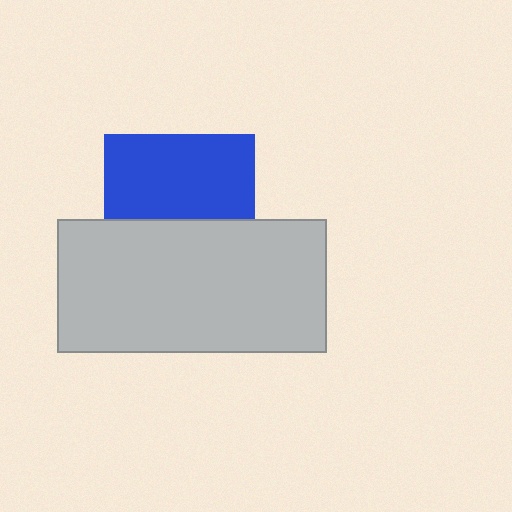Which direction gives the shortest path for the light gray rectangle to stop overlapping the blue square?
Moving down gives the shortest separation.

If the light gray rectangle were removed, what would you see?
You would see the complete blue square.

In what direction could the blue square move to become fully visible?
The blue square could move up. That would shift it out from behind the light gray rectangle entirely.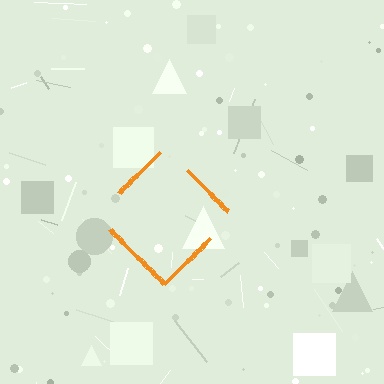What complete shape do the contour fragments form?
The contour fragments form a diamond.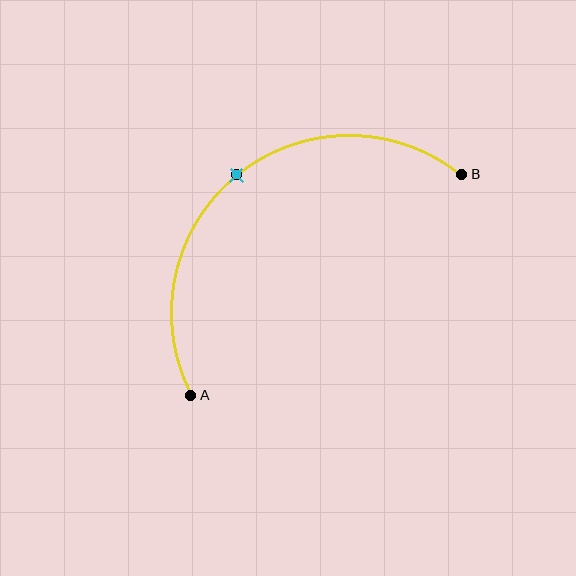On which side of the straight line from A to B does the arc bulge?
The arc bulges above and to the left of the straight line connecting A and B.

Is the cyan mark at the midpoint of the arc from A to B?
Yes. The cyan mark lies on the arc at equal arc-length from both A and B — it is the arc midpoint.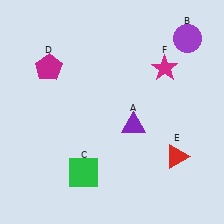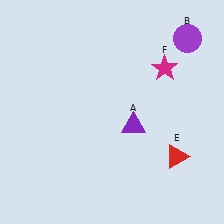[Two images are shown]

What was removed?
The magenta pentagon (D), the green square (C) were removed in Image 2.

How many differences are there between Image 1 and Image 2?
There are 2 differences between the two images.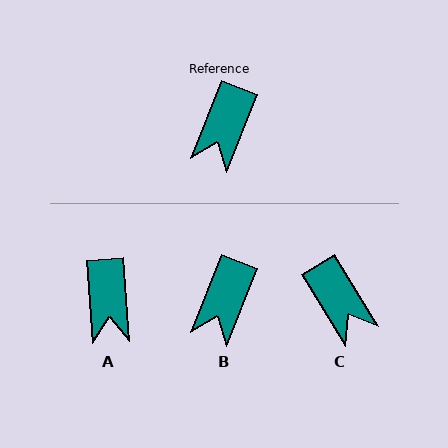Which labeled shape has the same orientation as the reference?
B.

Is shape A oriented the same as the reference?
No, it is off by about 26 degrees.